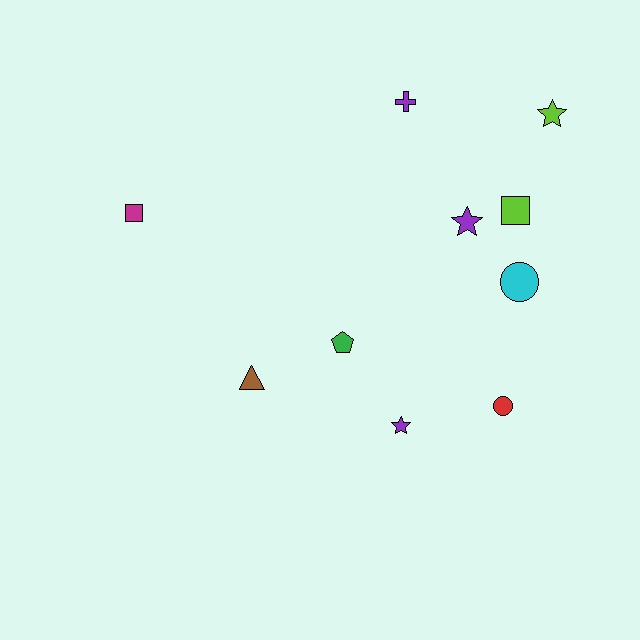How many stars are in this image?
There are 3 stars.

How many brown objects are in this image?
There is 1 brown object.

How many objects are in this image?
There are 10 objects.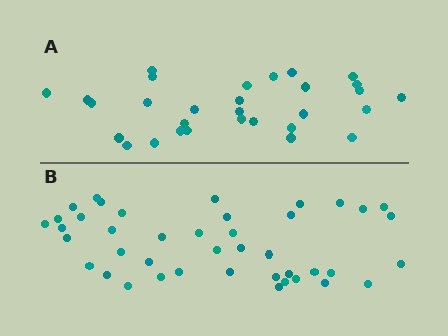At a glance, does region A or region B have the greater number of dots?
Region B (the bottom region) has more dots.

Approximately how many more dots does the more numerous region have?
Region B has roughly 12 or so more dots than region A.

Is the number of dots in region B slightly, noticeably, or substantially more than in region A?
Region B has noticeably more, but not dramatically so. The ratio is roughly 1.4 to 1.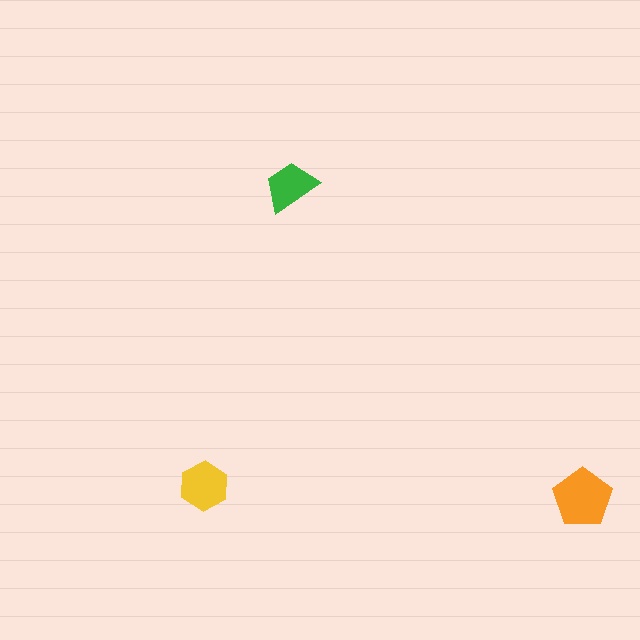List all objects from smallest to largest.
The green trapezoid, the yellow hexagon, the orange pentagon.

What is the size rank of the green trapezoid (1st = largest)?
3rd.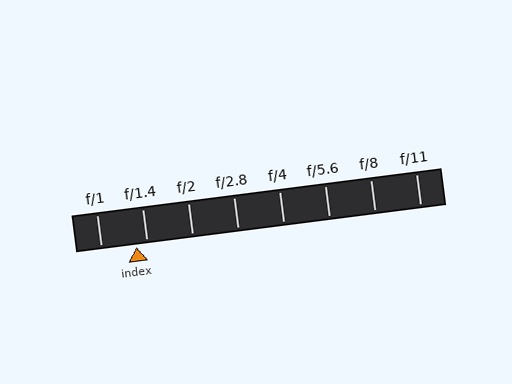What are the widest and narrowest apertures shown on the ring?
The widest aperture shown is f/1 and the narrowest is f/11.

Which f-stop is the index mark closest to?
The index mark is closest to f/1.4.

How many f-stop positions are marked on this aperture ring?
There are 8 f-stop positions marked.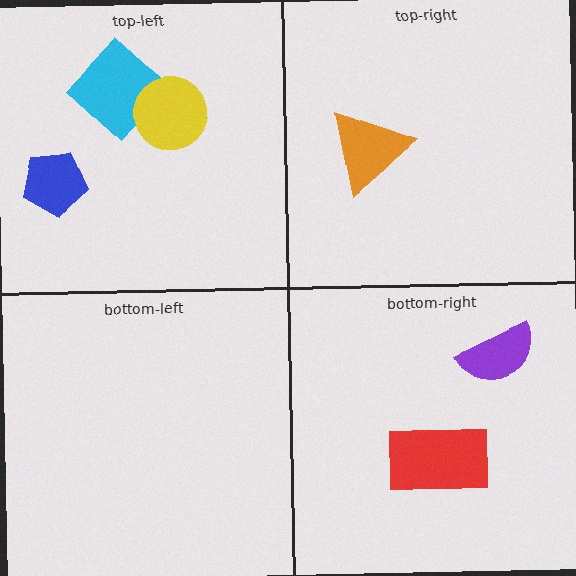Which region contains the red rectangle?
The bottom-right region.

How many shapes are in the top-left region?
3.